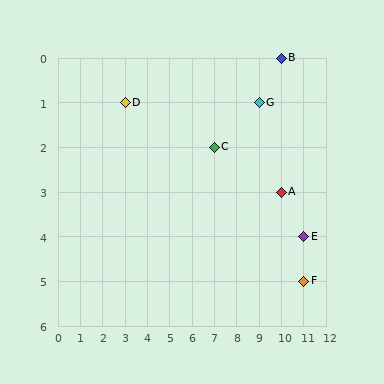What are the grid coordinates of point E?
Point E is at grid coordinates (11, 4).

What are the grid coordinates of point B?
Point B is at grid coordinates (10, 0).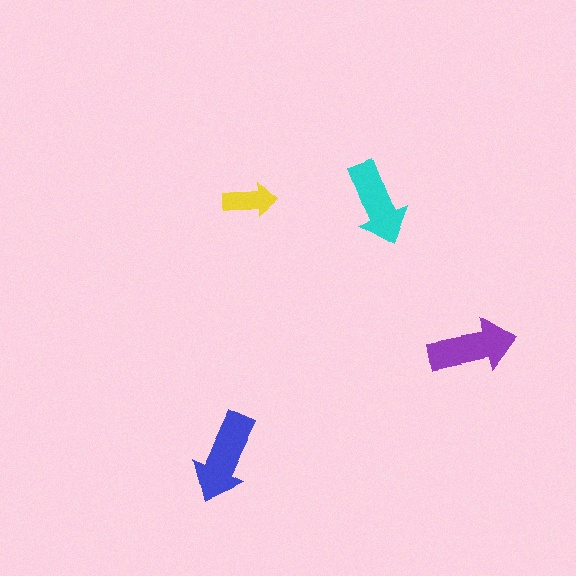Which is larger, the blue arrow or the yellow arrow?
The blue one.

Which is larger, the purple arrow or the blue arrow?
The blue one.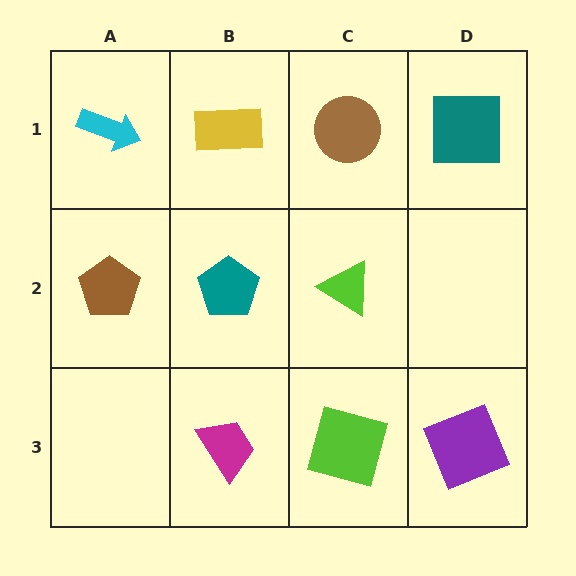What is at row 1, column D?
A teal square.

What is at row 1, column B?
A yellow rectangle.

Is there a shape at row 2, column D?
No, that cell is empty.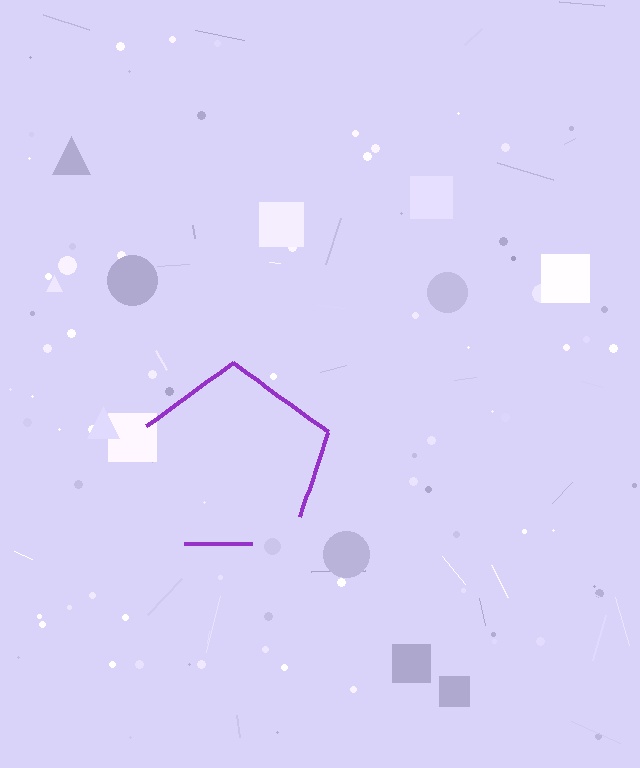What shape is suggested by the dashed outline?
The dashed outline suggests a pentagon.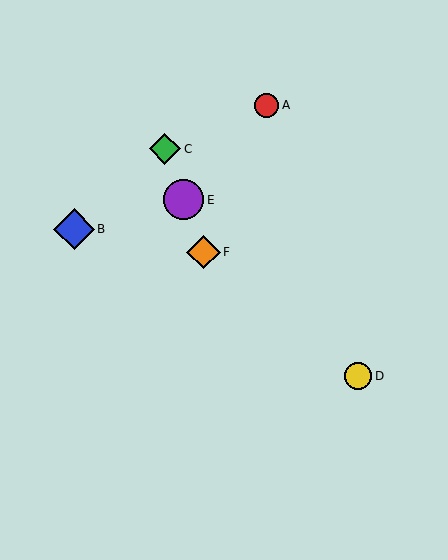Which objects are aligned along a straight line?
Objects C, E, F are aligned along a straight line.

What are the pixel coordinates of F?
Object F is at (203, 252).